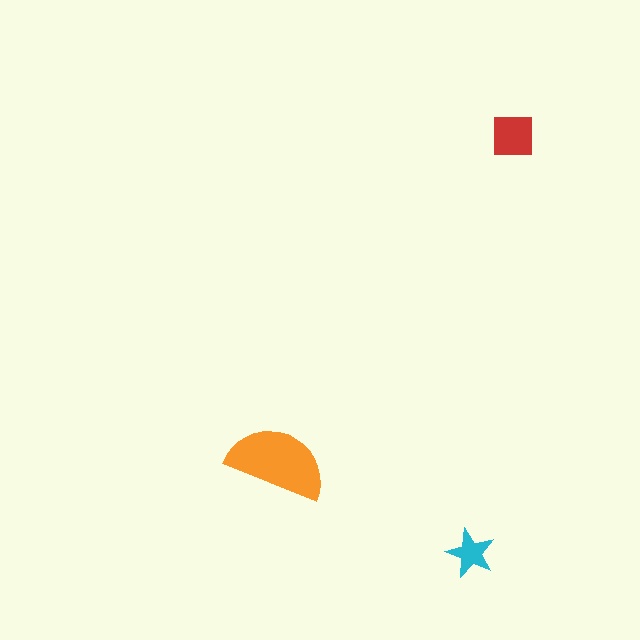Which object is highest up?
The red square is topmost.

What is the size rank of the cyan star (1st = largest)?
3rd.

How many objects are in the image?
There are 3 objects in the image.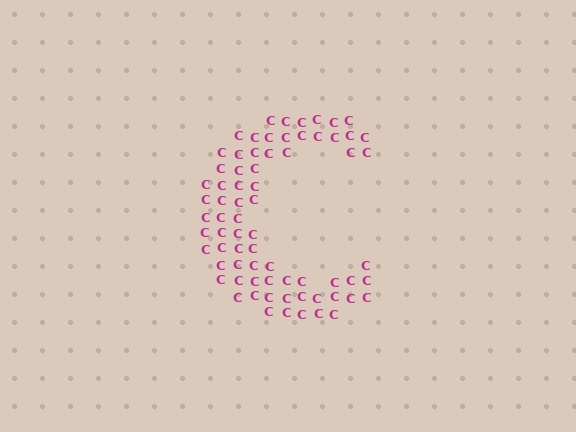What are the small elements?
The small elements are letter C's.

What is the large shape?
The large shape is the letter C.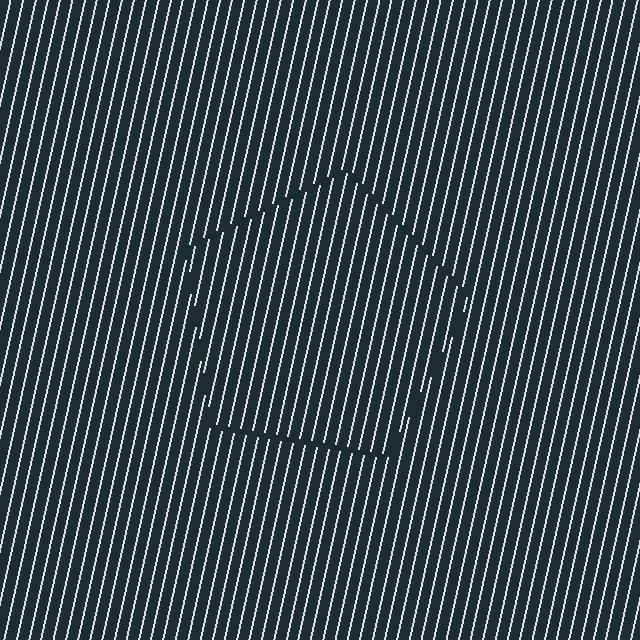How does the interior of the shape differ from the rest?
The interior of the shape contains the same grating, shifted by half a period — the contour is defined by the phase discontinuity where line-ends from the inner and outer gratings abut.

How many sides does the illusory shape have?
5 sides — the line-ends trace a pentagon.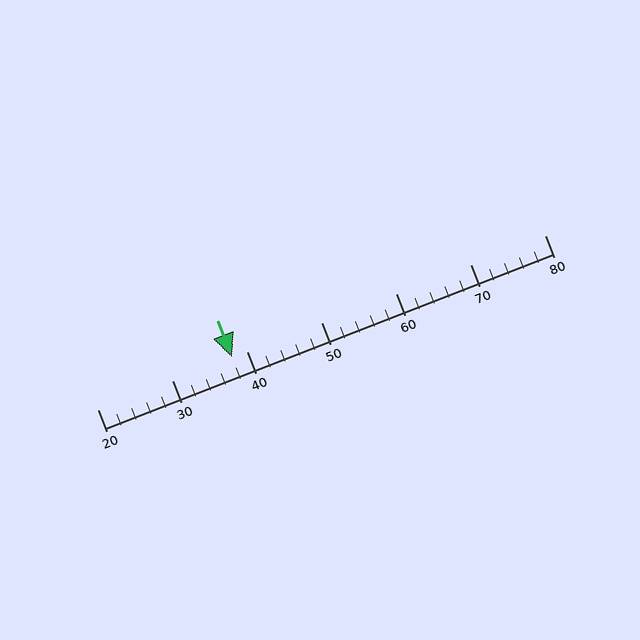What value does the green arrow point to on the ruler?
The green arrow points to approximately 38.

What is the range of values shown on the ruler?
The ruler shows values from 20 to 80.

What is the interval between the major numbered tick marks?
The major tick marks are spaced 10 units apart.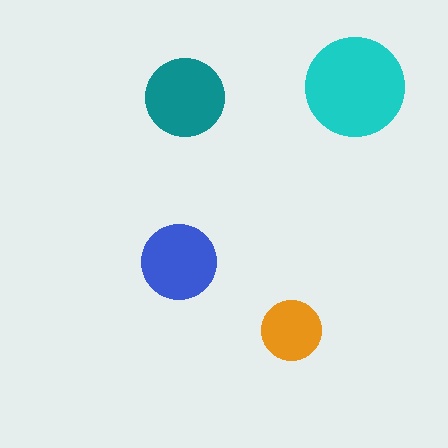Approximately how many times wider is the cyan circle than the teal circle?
About 1.5 times wider.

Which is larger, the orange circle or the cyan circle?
The cyan one.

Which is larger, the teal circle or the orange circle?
The teal one.